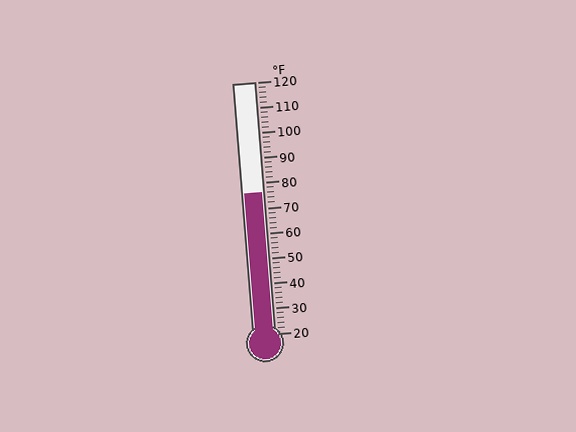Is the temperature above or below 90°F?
The temperature is below 90°F.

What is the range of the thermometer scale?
The thermometer scale ranges from 20°F to 120°F.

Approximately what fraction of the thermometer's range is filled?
The thermometer is filled to approximately 55% of its range.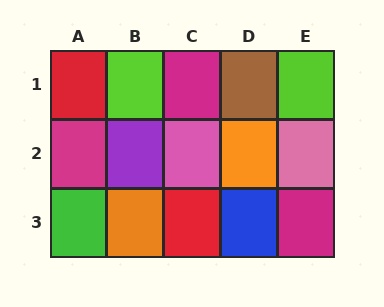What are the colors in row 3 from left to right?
Green, orange, red, blue, magenta.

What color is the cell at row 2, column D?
Orange.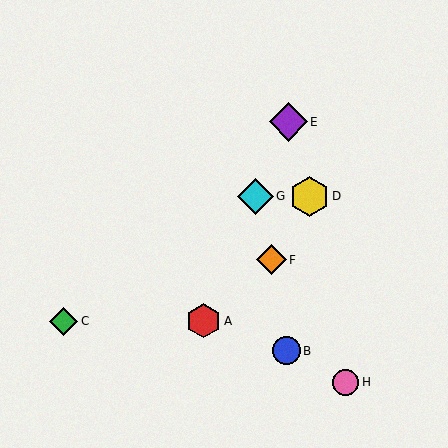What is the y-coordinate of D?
Object D is at y≈196.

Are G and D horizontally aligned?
Yes, both are at y≈196.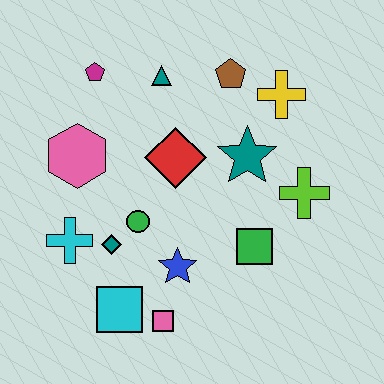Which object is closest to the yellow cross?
The brown pentagon is closest to the yellow cross.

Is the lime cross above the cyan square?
Yes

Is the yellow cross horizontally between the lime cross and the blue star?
Yes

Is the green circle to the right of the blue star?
No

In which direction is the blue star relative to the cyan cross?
The blue star is to the right of the cyan cross.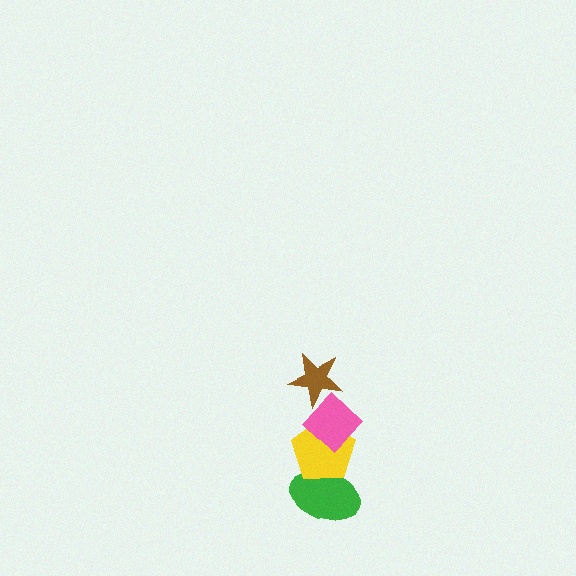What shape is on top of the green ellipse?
The yellow pentagon is on top of the green ellipse.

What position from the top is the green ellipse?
The green ellipse is 4th from the top.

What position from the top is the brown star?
The brown star is 1st from the top.